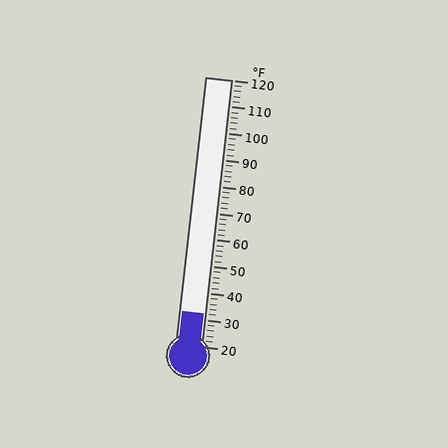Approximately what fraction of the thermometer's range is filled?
The thermometer is filled to approximately 10% of its range.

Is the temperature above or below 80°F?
The temperature is below 80°F.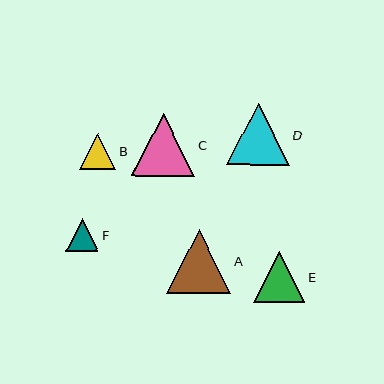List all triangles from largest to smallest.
From largest to smallest: A, C, D, E, B, F.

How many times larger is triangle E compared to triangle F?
Triangle E is approximately 1.6 times the size of triangle F.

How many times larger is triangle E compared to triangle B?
Triangle E is approximately 1.4 times the size of triangle B.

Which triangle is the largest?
Triangle A is the largest with a size of approximately 64 pixels.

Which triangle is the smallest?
Triangle F is the smallest with a size of approximately 32 pixels.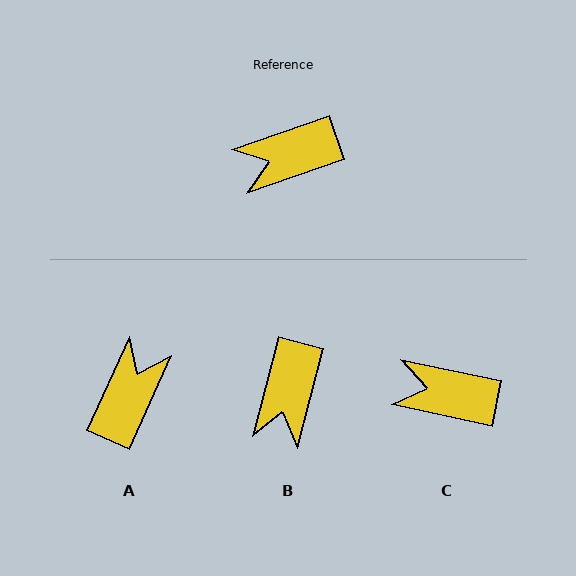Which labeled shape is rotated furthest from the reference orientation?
A, about 134 degrees away.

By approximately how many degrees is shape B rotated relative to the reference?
Approximately 56 degrees counter-clockwise.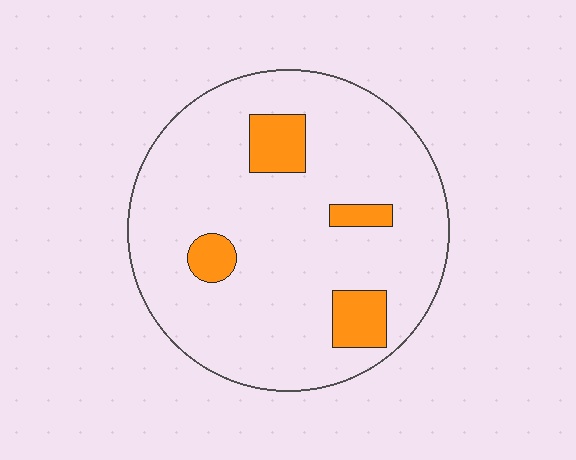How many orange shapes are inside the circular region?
4.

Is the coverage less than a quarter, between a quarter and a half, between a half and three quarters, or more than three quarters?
Less than a quarter.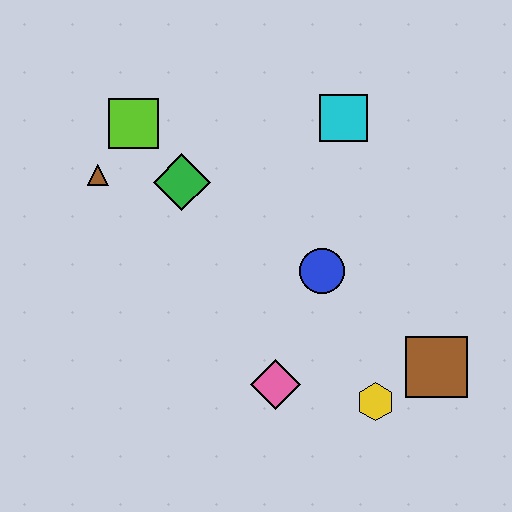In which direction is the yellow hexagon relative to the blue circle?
The yellow hexagon is below the blue circle.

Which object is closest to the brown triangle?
The lime square is closest to the brown triangle.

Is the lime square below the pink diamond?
No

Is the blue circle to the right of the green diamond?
Yes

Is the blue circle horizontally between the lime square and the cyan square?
Yes